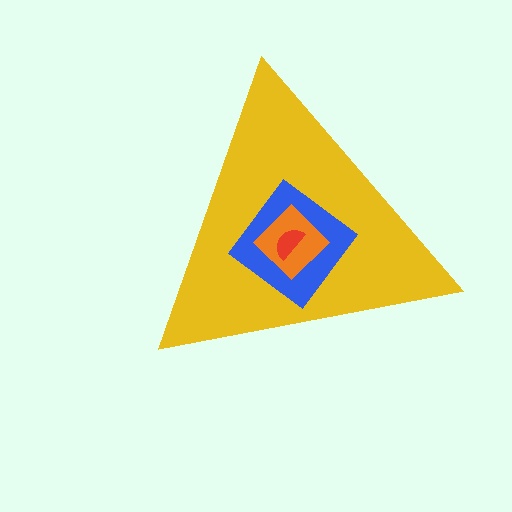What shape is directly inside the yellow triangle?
The blue diamond.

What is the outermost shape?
The yellow triangle.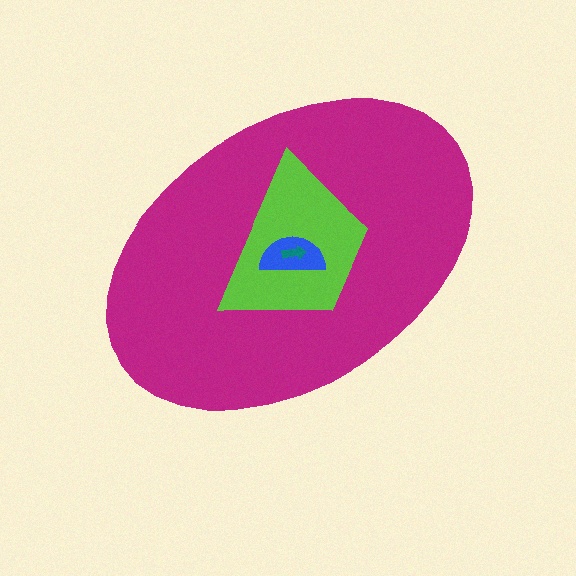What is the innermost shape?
The teal arrow.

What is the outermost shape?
The magenta ellipse.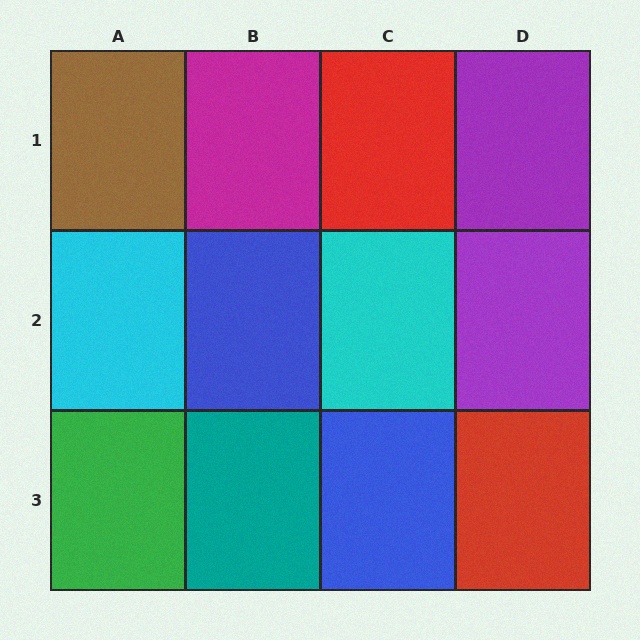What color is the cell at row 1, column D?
Purple.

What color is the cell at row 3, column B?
Teal.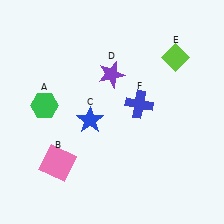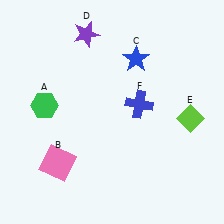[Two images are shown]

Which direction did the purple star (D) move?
The purple star (D) moved up.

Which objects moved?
The objects that moved are: the blue star (C), the purple star (D), the lime diamond (E).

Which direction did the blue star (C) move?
The blue star (C) moved up.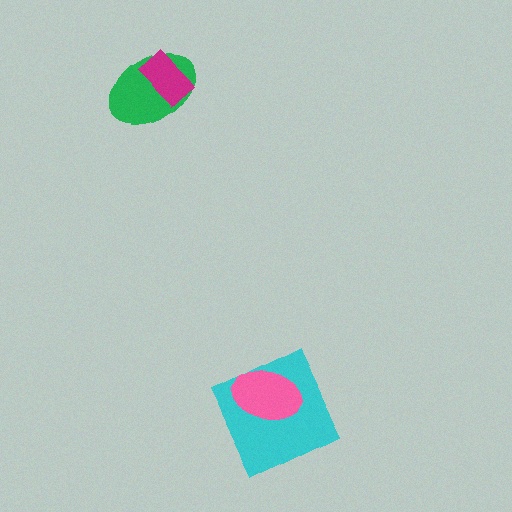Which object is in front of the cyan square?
The pink ellipse is in front of the cyan square.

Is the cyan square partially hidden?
Yes, it is partially covered by another shape.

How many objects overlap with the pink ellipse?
1 object overlaps with the pink ellipse.